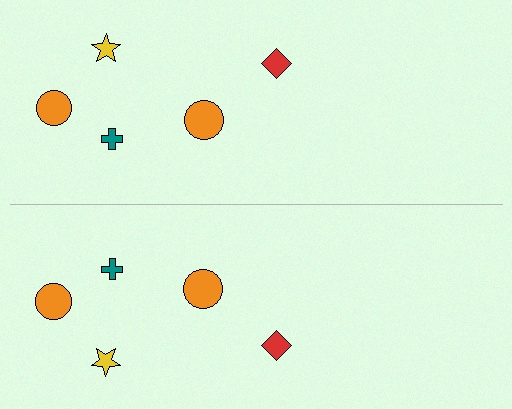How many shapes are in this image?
There are 10 shapes in this image.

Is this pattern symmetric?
Yes, this pattern has bilateral (reflection) symmetry.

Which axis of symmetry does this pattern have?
The pattern has a horizontal axis of symmetry running through the center of the image.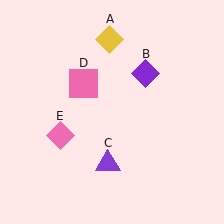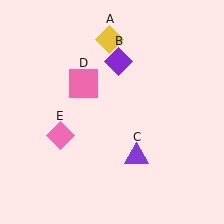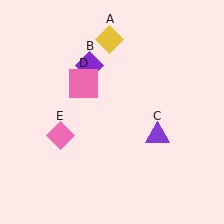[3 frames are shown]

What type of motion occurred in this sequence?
The purple diamond (object B), purple triangle (object C) rotated counterclockwise around the center of the scene.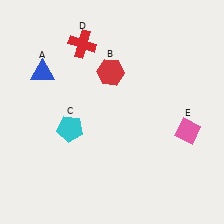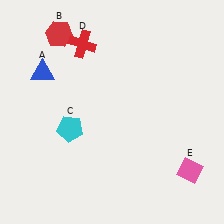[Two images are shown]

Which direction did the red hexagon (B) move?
The red hexagon (B) moved left.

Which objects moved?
The objects that moved are: the red hexagon (B), the pink diamond (E).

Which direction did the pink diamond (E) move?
The pink diamond (E) moved down.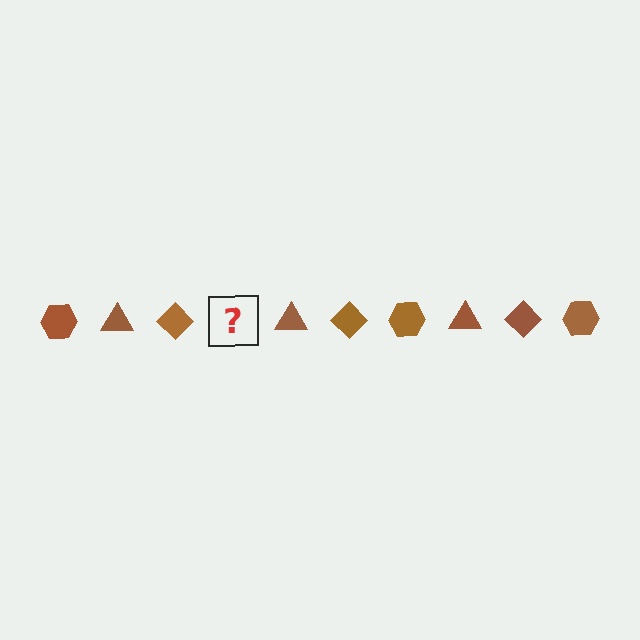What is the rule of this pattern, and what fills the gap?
The rule is that the pattern cycles through hexagon, triangle, diamond shapes in brown. The gap should be filled with a brown hexagon.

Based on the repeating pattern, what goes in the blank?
The blank should be a brown hexagon.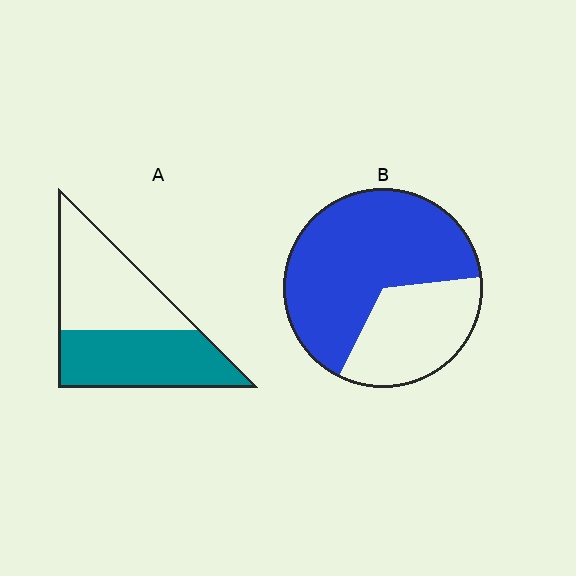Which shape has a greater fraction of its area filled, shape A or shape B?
Shape B.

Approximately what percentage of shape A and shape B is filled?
A is approximately 50% and B is approximately 65%.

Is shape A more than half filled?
Roughly half.